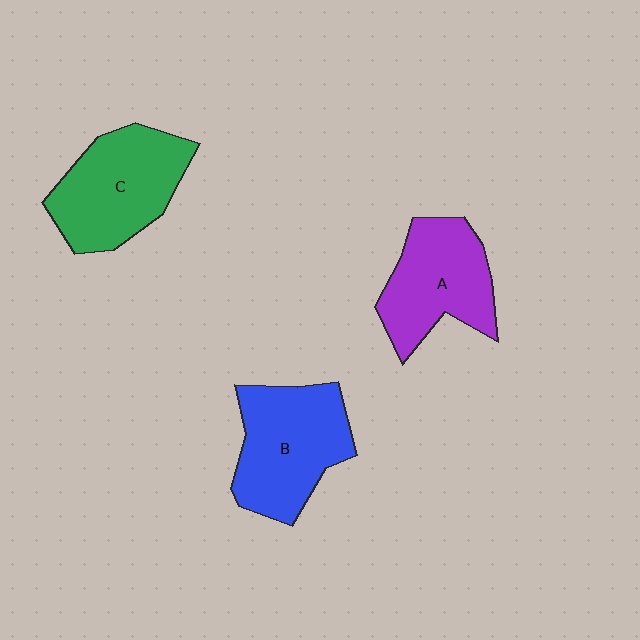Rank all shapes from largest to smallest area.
From largest to smallest: B (blue), C (green), A (purple).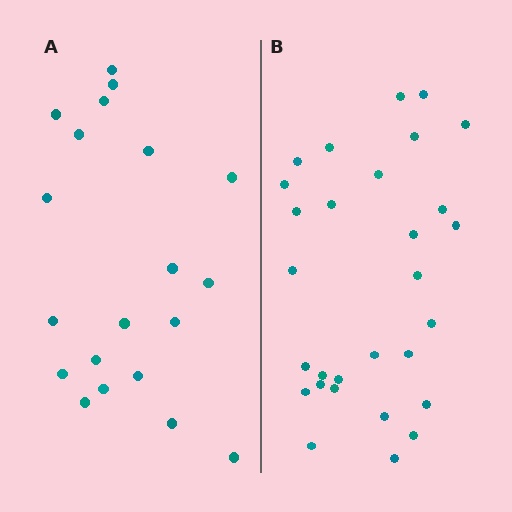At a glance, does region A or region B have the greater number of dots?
Region B (the right region) has more dots.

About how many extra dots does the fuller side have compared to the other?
Region B has roughly 8 or so more dots than region A.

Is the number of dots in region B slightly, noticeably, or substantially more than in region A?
Region B has substantially more. The ratio is roughly 1.4 to 1.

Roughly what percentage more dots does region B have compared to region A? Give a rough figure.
About 45% more.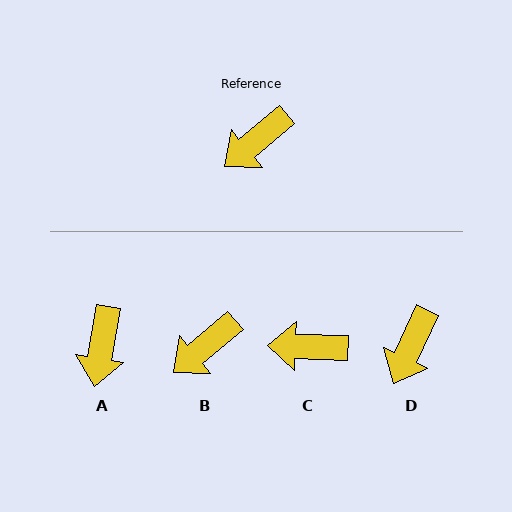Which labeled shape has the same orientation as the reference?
B.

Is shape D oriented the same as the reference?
No, it is off by about 25 degrees.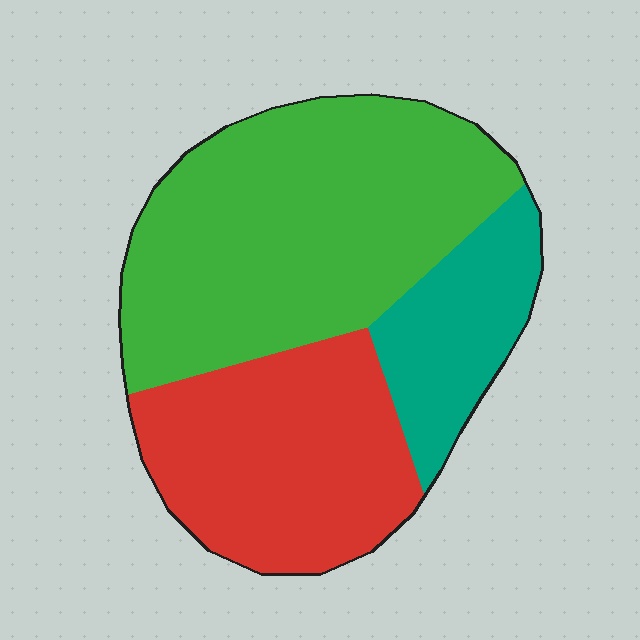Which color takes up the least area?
Teal, at roughly 15%.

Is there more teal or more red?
Red.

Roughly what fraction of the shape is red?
Red covers around 35% of the shape.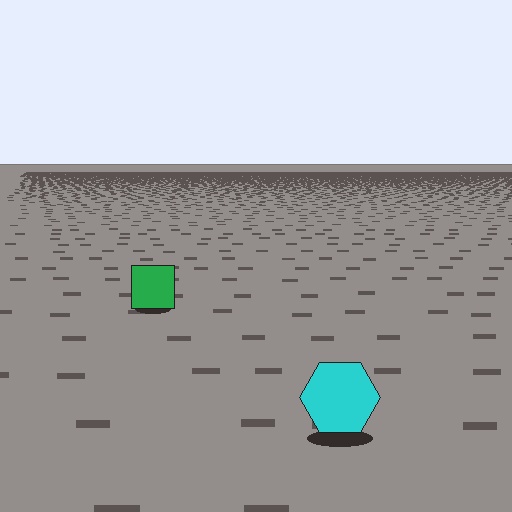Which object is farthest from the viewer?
The green square is farthest from the viewer. It appears smaller and the ground texture around it is denser.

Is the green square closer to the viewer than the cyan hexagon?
No. The cyan hexagon is closer — you can tell from the texture gradient: the ground texture is coarser near it.